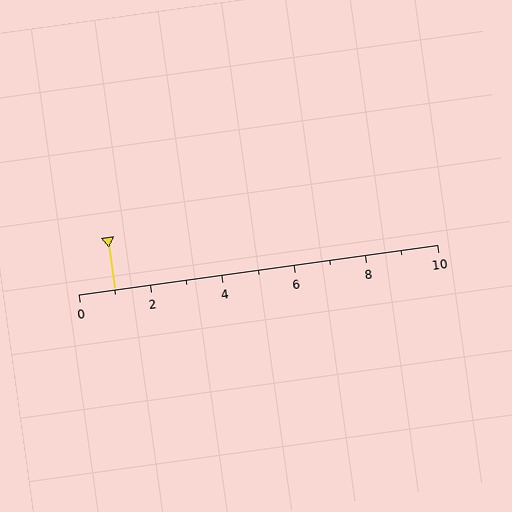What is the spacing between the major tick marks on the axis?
The major ticks are spaced 2 apart.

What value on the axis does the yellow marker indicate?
The marker indicates approximately 1.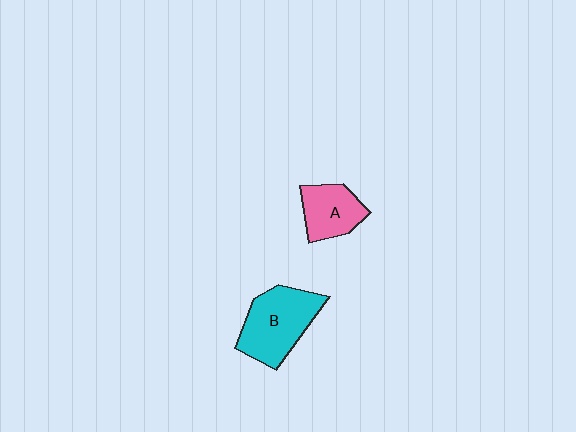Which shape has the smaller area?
Shape A (pink).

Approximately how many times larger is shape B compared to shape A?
Approximately 1.5 times.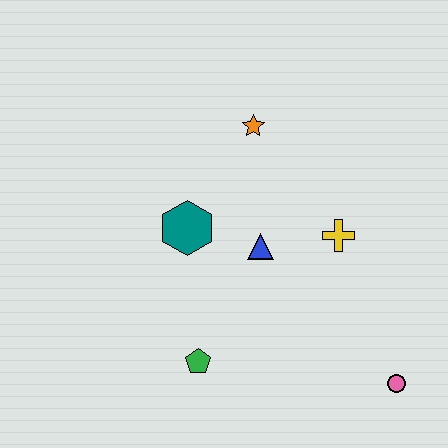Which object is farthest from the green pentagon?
The orange star is farthest from the green pentagon.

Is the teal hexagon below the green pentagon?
No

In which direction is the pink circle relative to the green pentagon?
The pink circle is to the right of the green pentagon.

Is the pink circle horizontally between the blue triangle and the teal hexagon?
No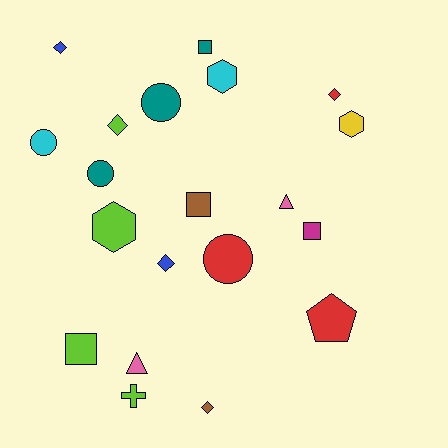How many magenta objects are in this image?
There is 1 magenta object.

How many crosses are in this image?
There is 1 cross.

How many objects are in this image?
There are 20 objects.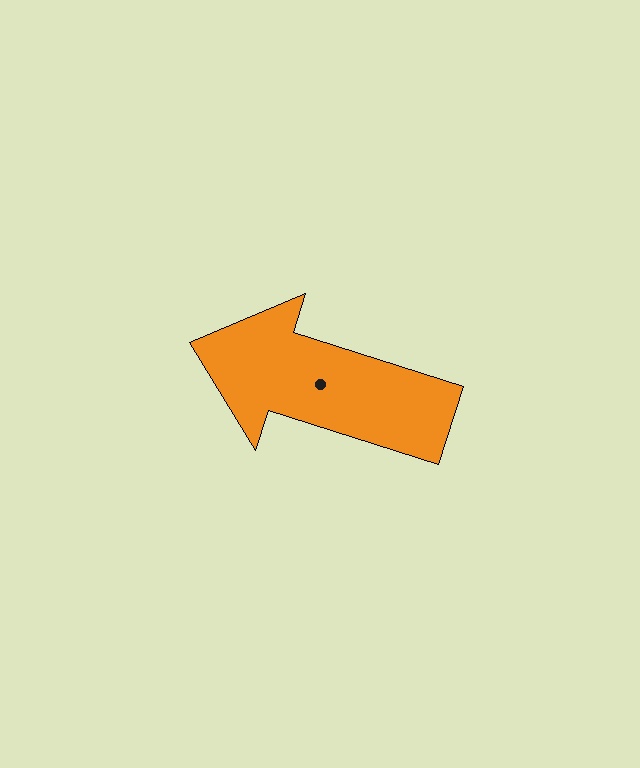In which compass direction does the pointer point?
West.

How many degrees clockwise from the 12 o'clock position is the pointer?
Approximately 288 degrees.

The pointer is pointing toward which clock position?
Roughly 10 o'clock.